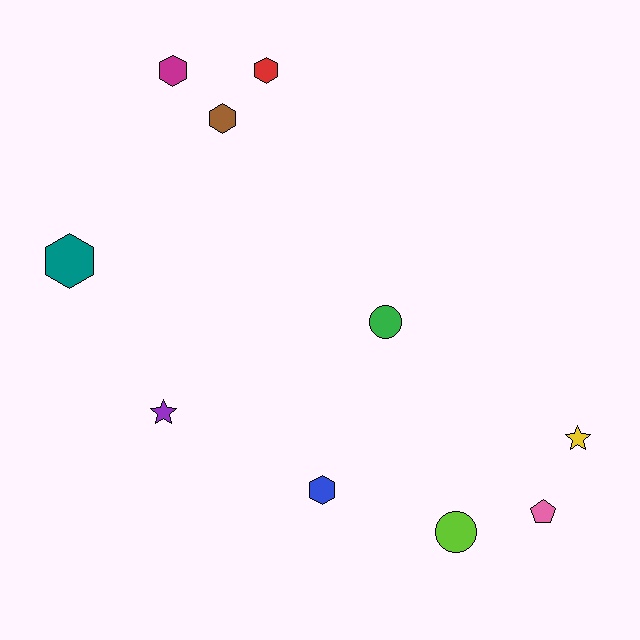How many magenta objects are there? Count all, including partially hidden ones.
There is 1 magenta object.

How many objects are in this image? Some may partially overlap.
There are 10 objects.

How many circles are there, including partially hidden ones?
There are 2 circles.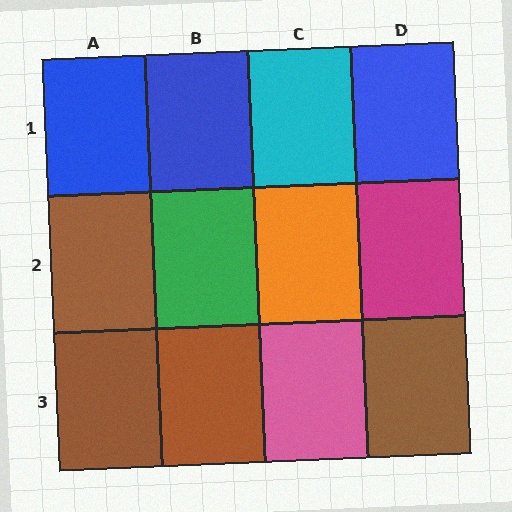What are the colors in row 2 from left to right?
Brown, green, orange, magenta.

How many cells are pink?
1 cell is pink.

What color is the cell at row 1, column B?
Blue.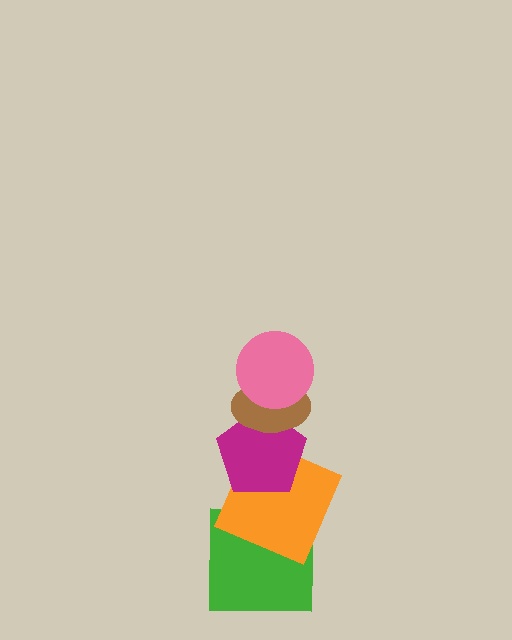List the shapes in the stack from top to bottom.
From top to bottom: the pink circle, the brown ellipse, the magenta pentagon, the orange square, the green square.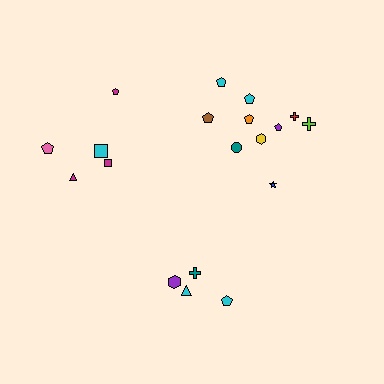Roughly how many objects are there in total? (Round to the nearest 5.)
Roughly 20 objects in total.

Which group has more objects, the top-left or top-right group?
The top-right group.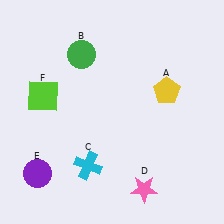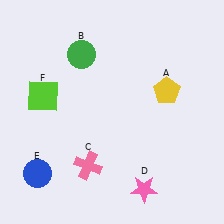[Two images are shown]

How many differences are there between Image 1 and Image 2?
There are 2 differences between the two images.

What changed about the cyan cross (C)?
In Image 1, C is cyan. In Image 2, it changed to pink.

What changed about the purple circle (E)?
In Image 1, E is purple. In Image 2, it changed to blue.